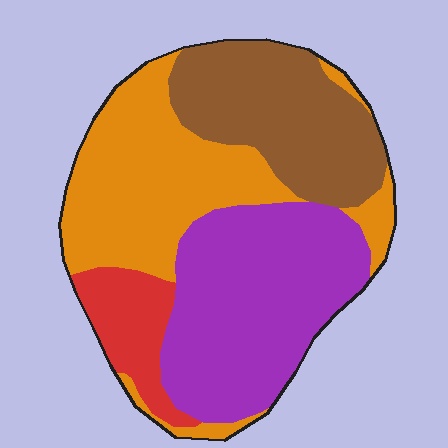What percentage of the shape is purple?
Purple covers 34% of the shape.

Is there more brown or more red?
Brown.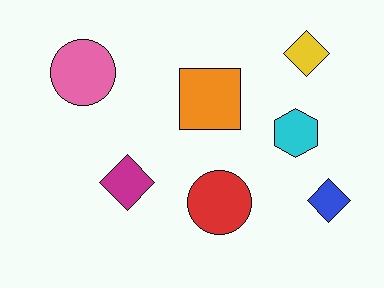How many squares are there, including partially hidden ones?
There is 1 square.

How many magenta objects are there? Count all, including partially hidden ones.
There is 1 magenta object.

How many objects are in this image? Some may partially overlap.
There are 7 objects.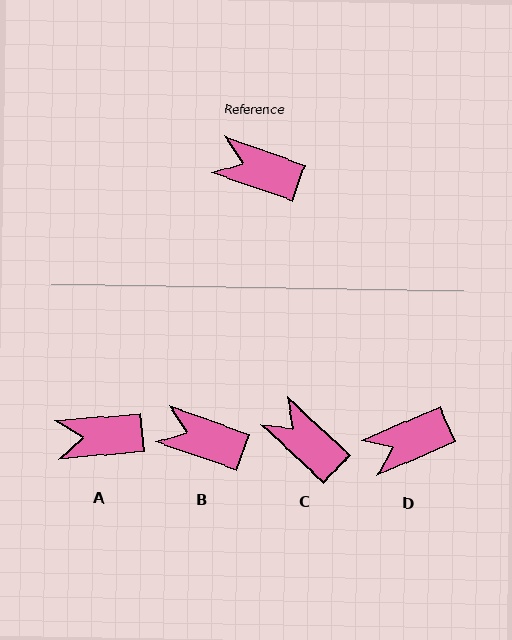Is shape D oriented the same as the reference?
No, it is off by about 43 degrees.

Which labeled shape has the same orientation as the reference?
B.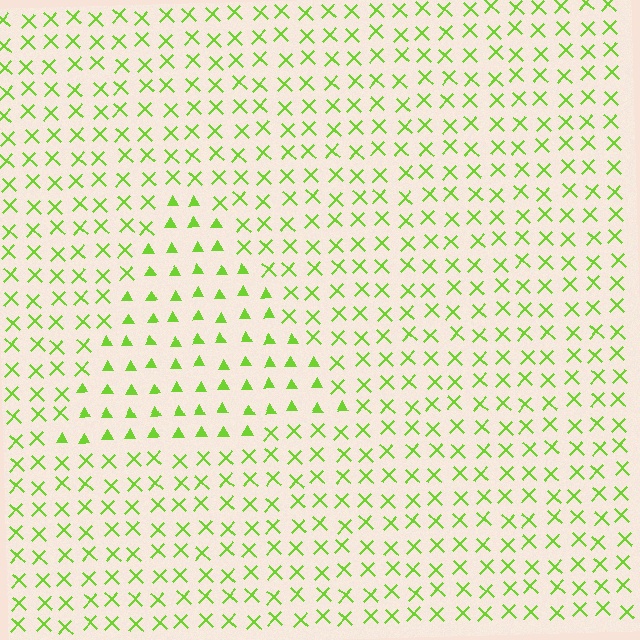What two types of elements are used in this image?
The image uses triangles inside the triangle region and X marks outside it.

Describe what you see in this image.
The image is filled with small lime elements arranged in a uniform grid. A triangle-shaped region contains triangles, while the surrounding area contains X marks. The boundary is defined purely by the change in element shape.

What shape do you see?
I see a triangle.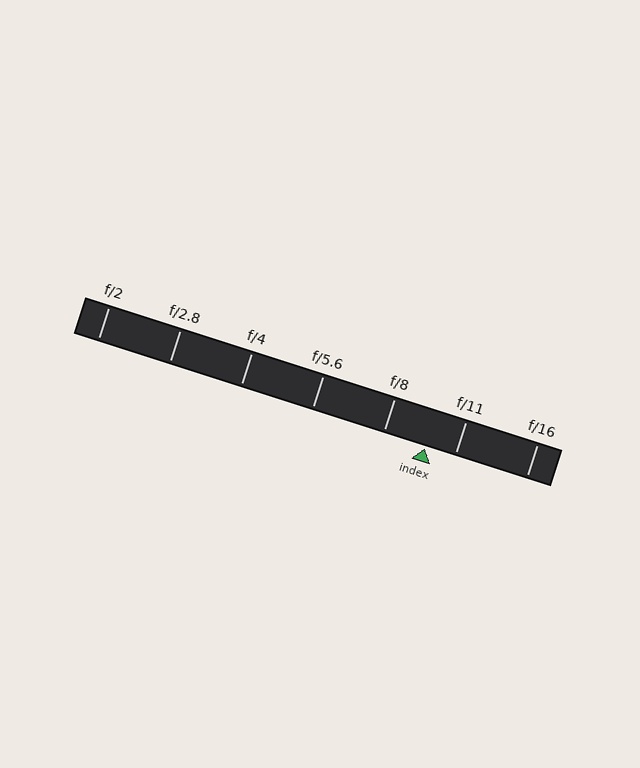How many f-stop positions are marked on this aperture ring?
There are 7 f-stop positions marked.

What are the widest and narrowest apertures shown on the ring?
The widest aperture shown is f/2 and the narrowest is f/16.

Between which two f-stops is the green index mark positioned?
The index mark is between f/8 and f/11.